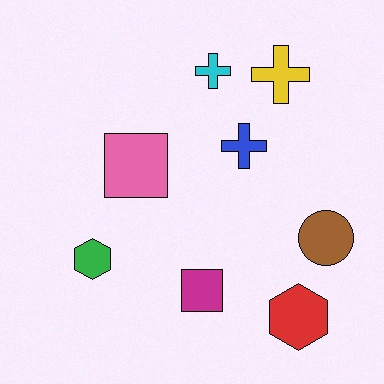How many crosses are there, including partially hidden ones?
There are 3 crosses.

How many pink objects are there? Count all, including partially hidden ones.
There is 1 pink object.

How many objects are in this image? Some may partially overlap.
There are 8 objects.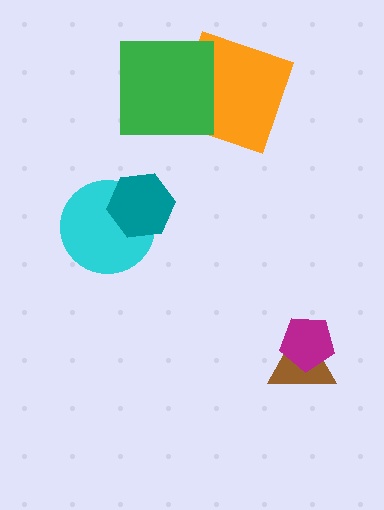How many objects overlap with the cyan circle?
1 object overlaps with the cyan circle.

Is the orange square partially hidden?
Yes, it is partially covered by another shape.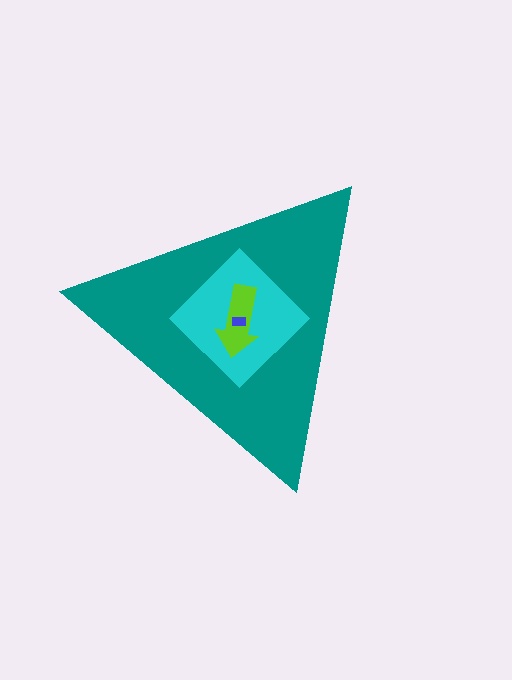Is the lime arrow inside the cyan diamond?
Yes.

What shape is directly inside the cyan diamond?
The lime arrow.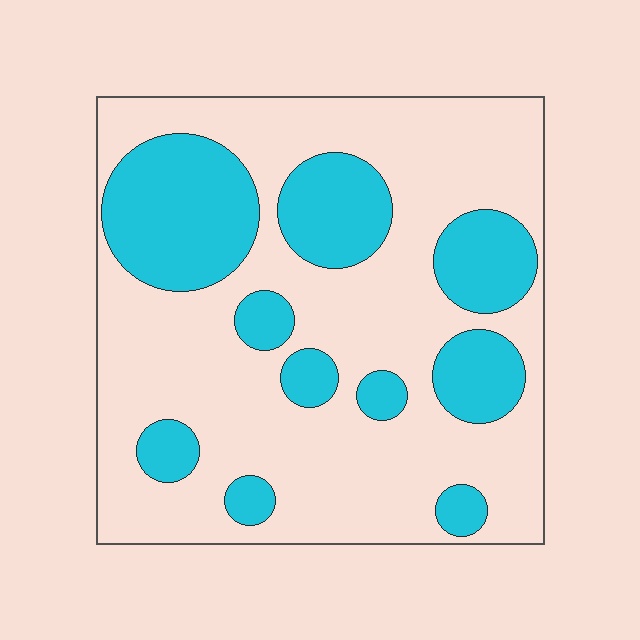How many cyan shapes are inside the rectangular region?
10.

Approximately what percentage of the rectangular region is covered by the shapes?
Approximately 30%.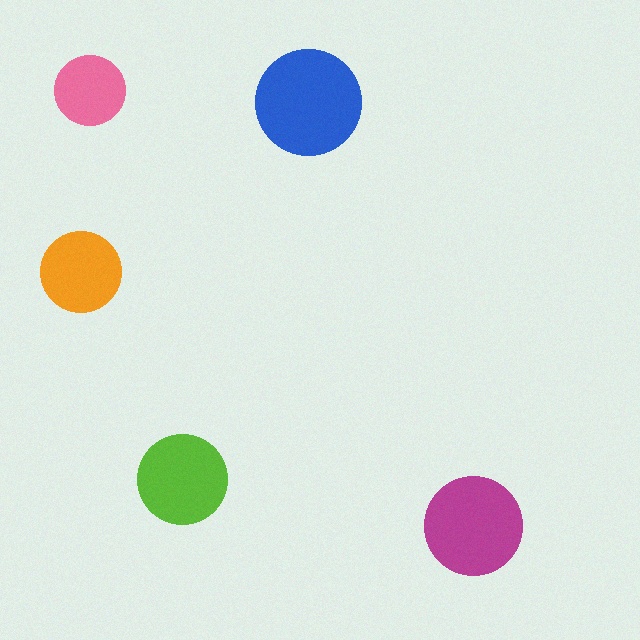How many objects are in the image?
There are 5 objects in the image.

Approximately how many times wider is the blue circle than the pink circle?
About 1.5 times wider.